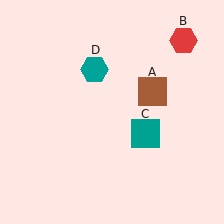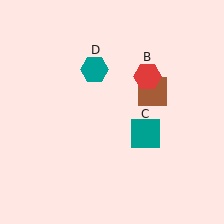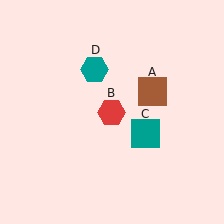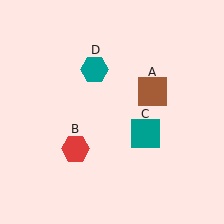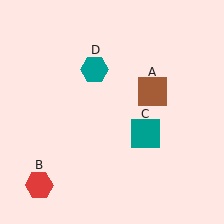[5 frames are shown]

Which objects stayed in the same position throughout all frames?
Brown square (object A) and teal square (object C) and teal hexagon (object D) remained stationary.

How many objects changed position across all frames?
1 object changed position: red hexagon (object B).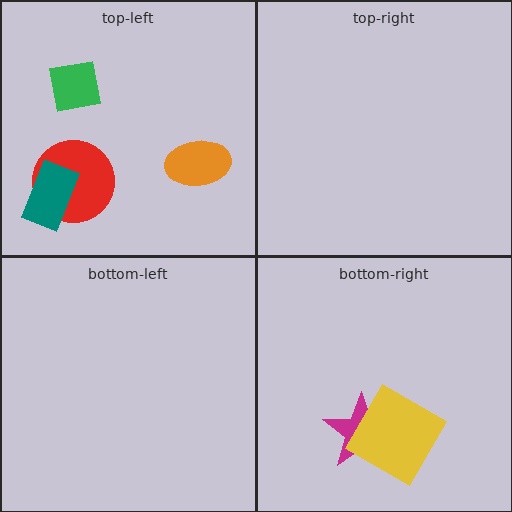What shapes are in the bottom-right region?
The magenta star, the yellow diamond.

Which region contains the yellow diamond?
The bottom-right region.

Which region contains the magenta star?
The bottom-right region.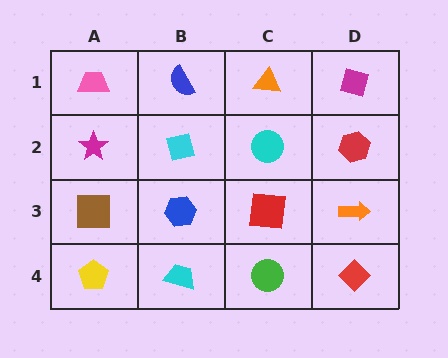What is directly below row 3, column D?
A red diamond.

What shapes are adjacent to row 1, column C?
A cyan circle (row 2, column C), a blue semicircle (row 1, column B), a magenta square (row 1, column D).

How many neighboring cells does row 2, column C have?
4.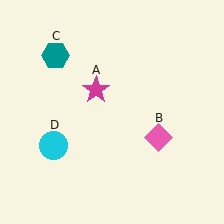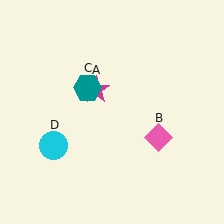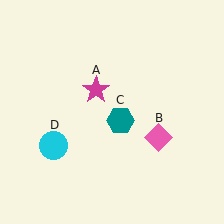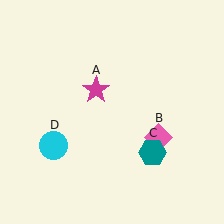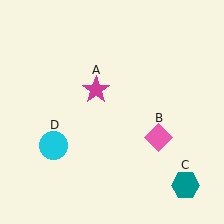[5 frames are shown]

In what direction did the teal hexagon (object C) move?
The teal hexagon (object C) moved down and to the right.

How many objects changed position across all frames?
1 object changed position: teal hexagon (object C).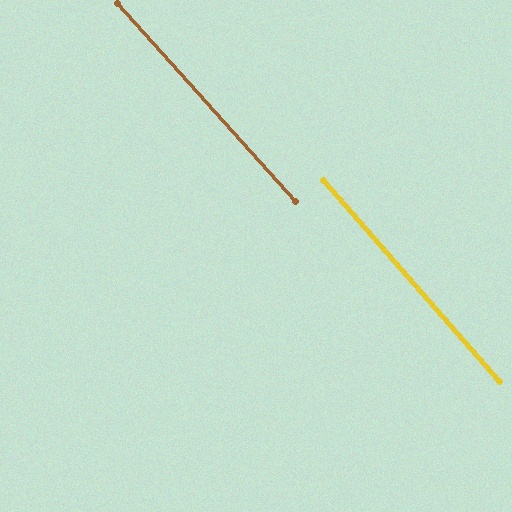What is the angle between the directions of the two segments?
Approximately 1 degree.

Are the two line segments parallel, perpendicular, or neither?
Parallel — their directions differ by only 0.8°.